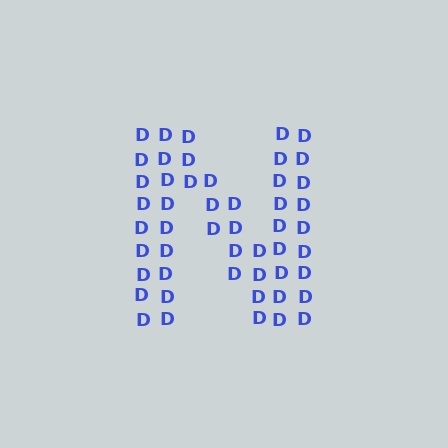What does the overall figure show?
The overall figure shows the letter N.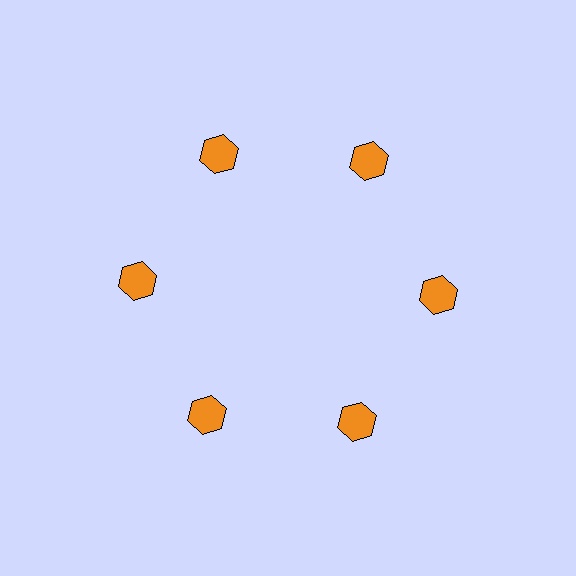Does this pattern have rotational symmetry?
Yes, this pattern has 6-fold rotational symmetry. It looks the same after rotating 60 degrees around the center.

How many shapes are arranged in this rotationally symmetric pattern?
There are 6 shapes, arranged in 6 groups of 1.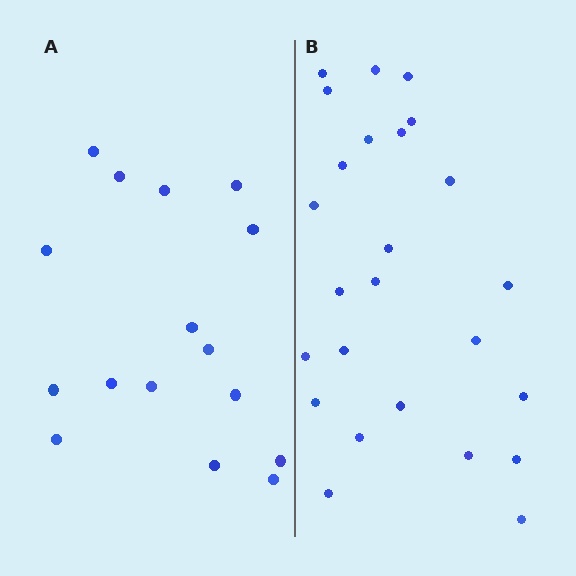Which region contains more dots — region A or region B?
Region B (the right region) has more dots.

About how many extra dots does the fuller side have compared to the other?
Region B has roughly 8 or so more dots than region A.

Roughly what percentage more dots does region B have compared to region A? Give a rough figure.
About 55% more.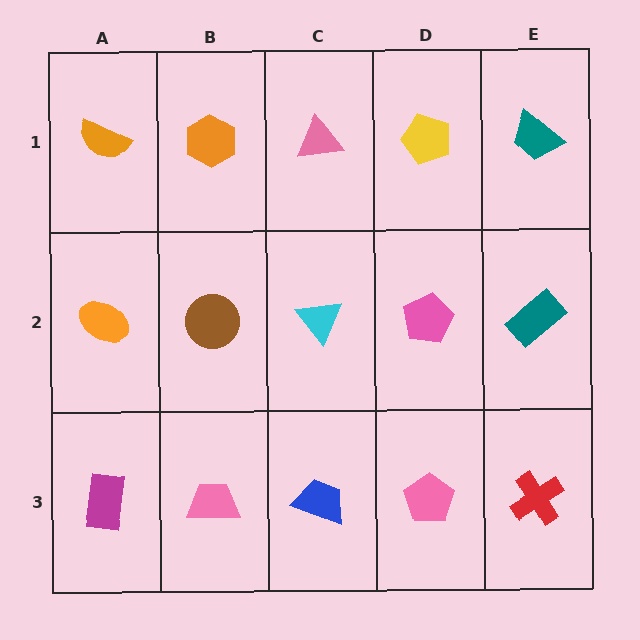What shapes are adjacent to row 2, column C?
A pink triangle (row 1, column C), a blue trapezoid (row 3, column C), a brown circle (row 2, column B), a pink pentagon (row 2, column D).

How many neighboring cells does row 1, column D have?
3.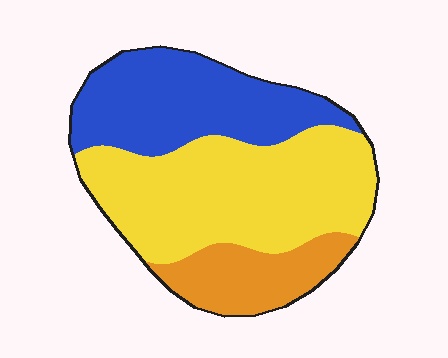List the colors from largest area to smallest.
From largest to smallest: yellow, blue, orange.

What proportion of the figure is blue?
Blue covers 33% of the figure.